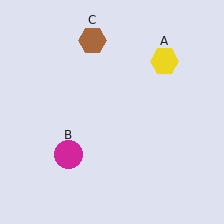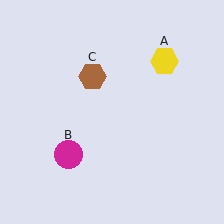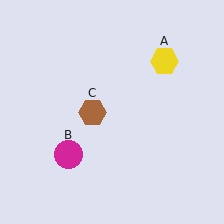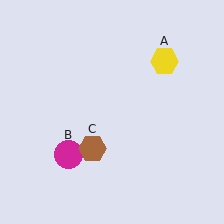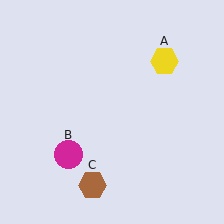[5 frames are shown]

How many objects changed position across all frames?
1 object changed position: brown hexagon (object C).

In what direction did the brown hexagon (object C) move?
The brown hexagon (object C) moved down.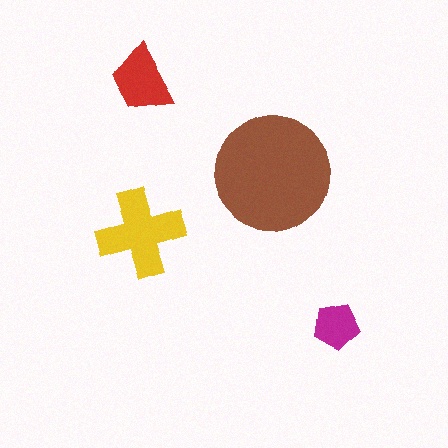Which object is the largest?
The brown circle.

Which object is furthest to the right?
The magenta pentagon is rightmost.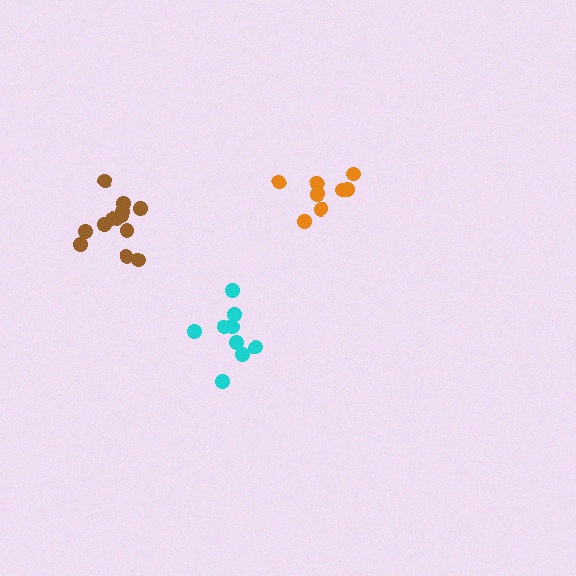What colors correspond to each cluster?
The clusters are colored: cyan, orange, brown.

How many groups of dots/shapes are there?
There are 3 groups.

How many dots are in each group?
Group 1: 9 dots, Group 2: 8 dots, Group 3: 13 dots (30 total).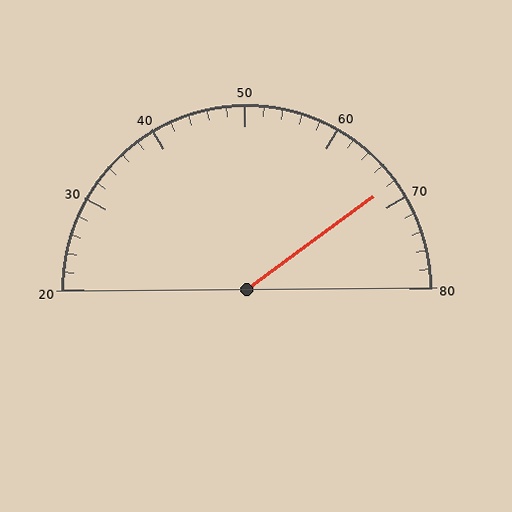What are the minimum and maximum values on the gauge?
The gauge ranges from 20 to 80.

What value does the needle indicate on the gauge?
The needle indicates approximately 68.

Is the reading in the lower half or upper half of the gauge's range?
The reading is in the upper half of the range (20 to 80).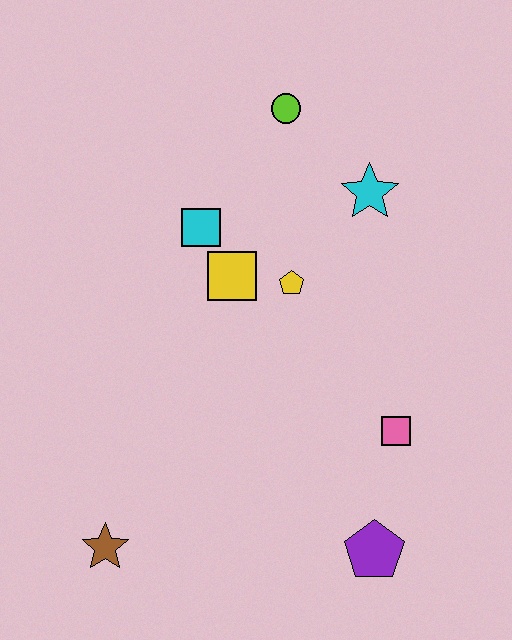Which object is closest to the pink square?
The purple pentagon is closest to the pink square.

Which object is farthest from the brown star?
The lime circle is farthest from the brown star.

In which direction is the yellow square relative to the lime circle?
The yellow square is below the lime circle.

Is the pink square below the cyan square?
Yes